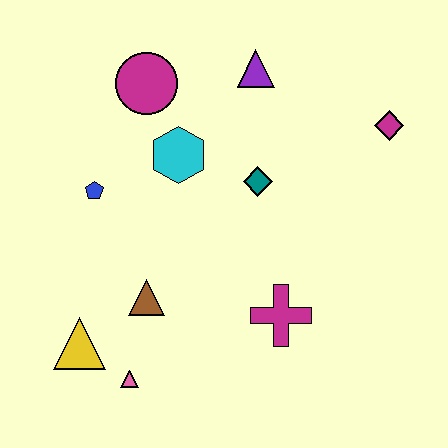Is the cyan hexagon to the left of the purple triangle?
Yes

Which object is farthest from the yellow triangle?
The magenta diamond is farthest from the yellow triangle.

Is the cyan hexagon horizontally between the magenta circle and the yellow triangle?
No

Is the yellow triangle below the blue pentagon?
Yes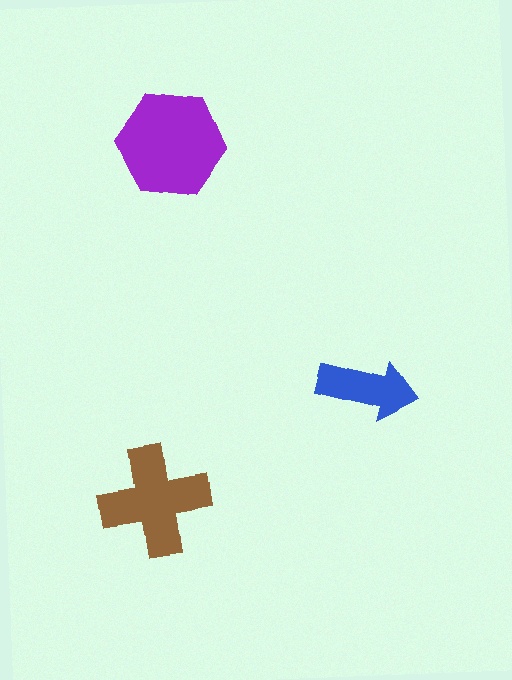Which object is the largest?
The purple hexagon.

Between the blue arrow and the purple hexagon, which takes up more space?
The purple hexagon.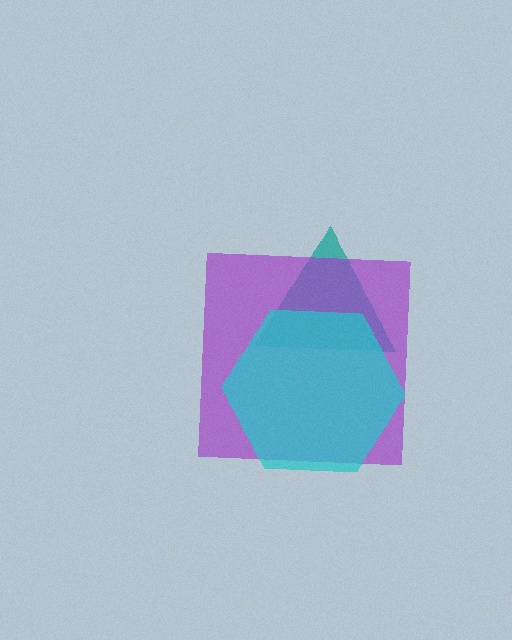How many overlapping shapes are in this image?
There are 3 overlapping shapes in the image.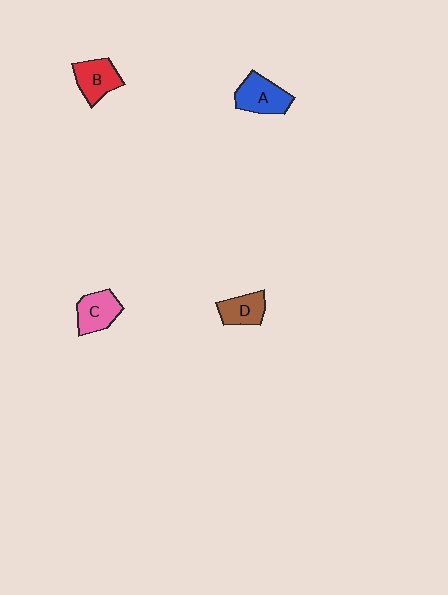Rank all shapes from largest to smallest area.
From largest to smallest: A (blue), B (red), C (pink), D (brown).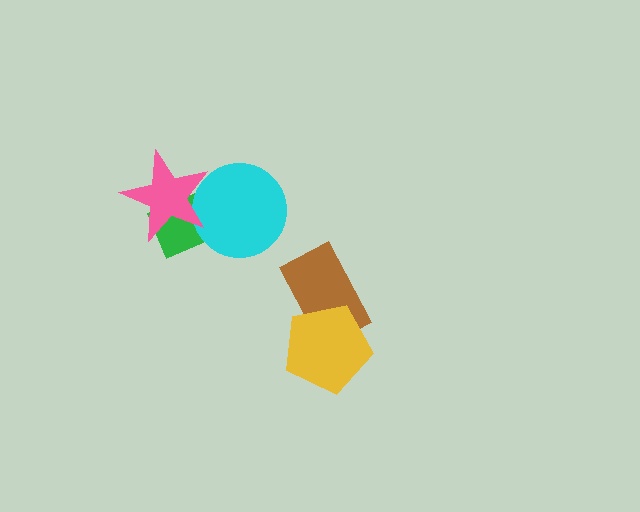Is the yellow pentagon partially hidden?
No, no other shape covers it.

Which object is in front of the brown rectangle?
The yellow pentagon is in front of the brown rectangle.